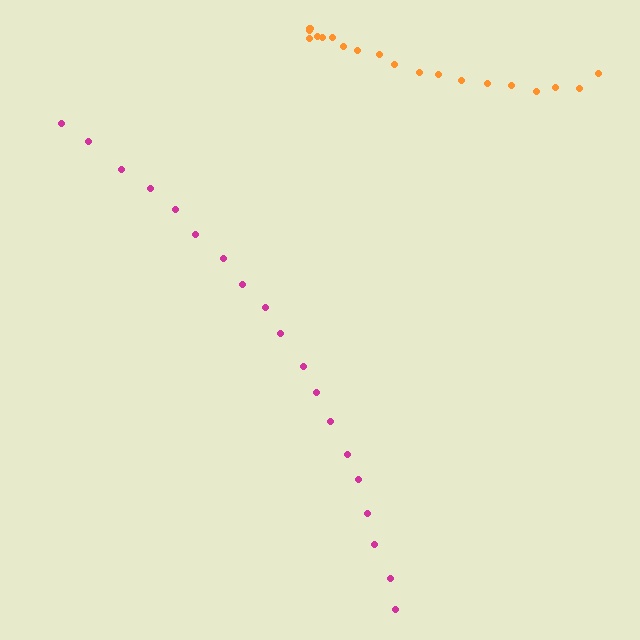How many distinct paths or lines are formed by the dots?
There are 2 distinct paths.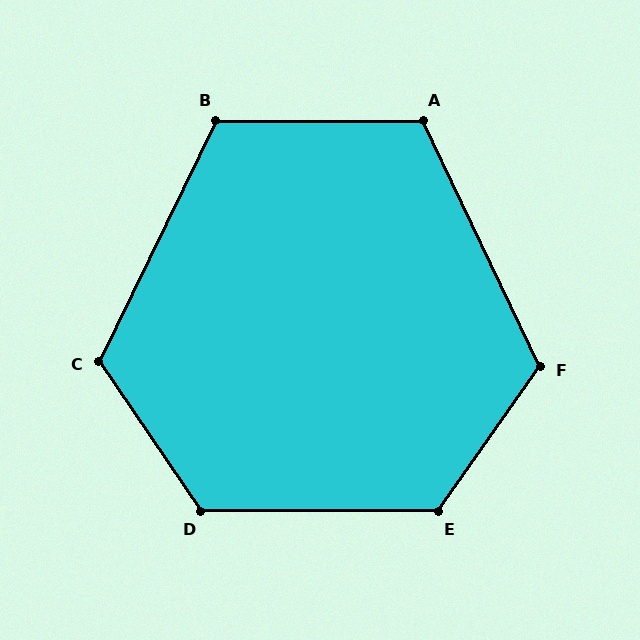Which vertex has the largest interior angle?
E, at approximately 125 degrees.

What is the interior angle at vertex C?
Approximately 120 degrees (obtuse).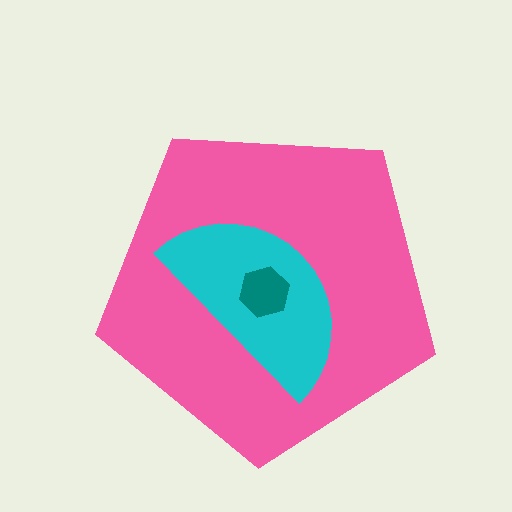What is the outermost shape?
The pink pentagon.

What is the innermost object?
The teal hexagon.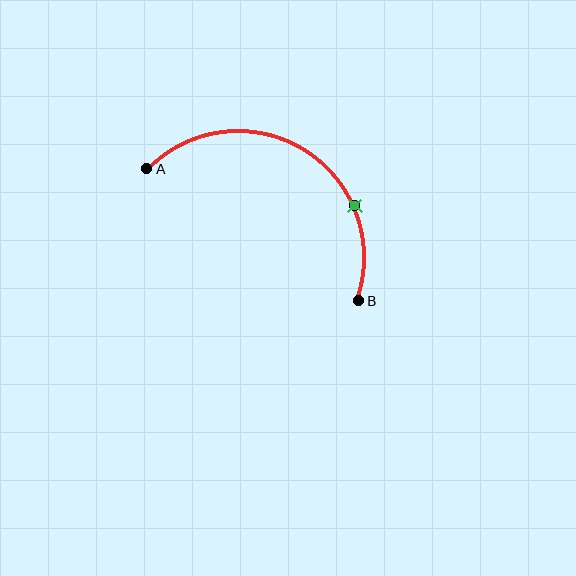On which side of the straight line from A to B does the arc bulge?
The arc bulges above the straight line connecting A and B.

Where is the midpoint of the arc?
The arc midpoint is the point on the curve farthest from the straight line joining A and B. It sits above that line.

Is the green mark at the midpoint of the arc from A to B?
No. The green mark lies on the arc but is closer to endpoint B. The arc midpoint would be at the point on the curve equidistant along the arc from both A and B.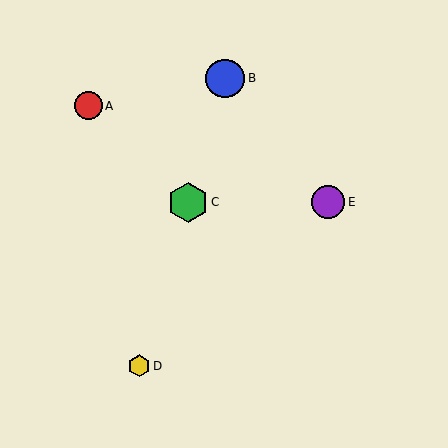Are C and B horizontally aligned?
No, C is at y≈202 and B is at y≈78.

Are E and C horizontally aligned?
Yes, both are at y≈202.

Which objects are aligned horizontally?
Objects C, E are aligned horizontally.